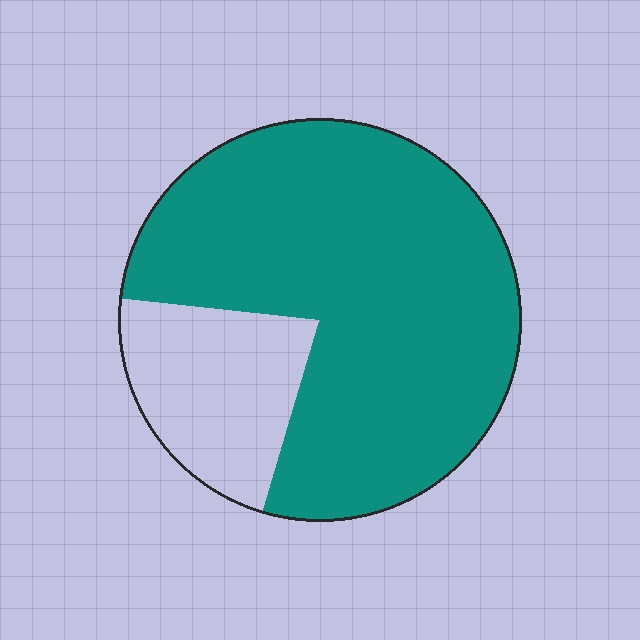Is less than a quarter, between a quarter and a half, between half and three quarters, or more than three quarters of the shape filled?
More than three quarters.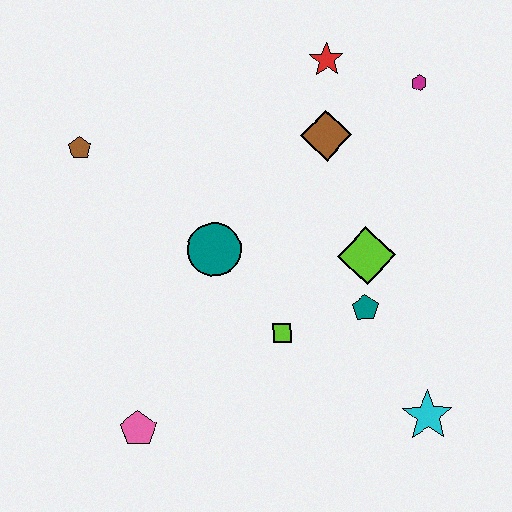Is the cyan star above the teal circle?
No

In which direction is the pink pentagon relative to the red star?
The pink pentagon is below the red star.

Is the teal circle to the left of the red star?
Yes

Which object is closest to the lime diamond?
The teal pentagon is closest to the lime diamond.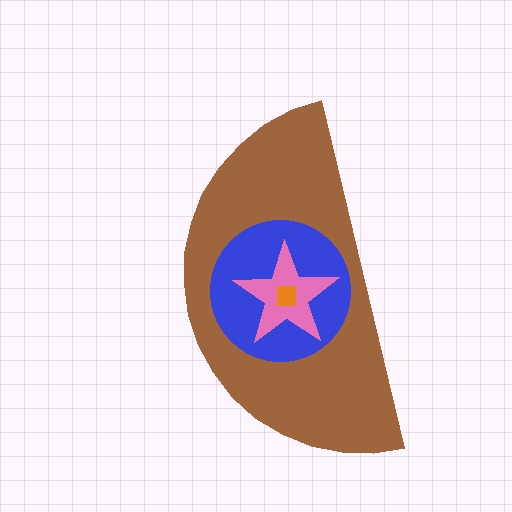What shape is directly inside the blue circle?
The pink star.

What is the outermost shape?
The brown semicircle.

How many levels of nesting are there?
4.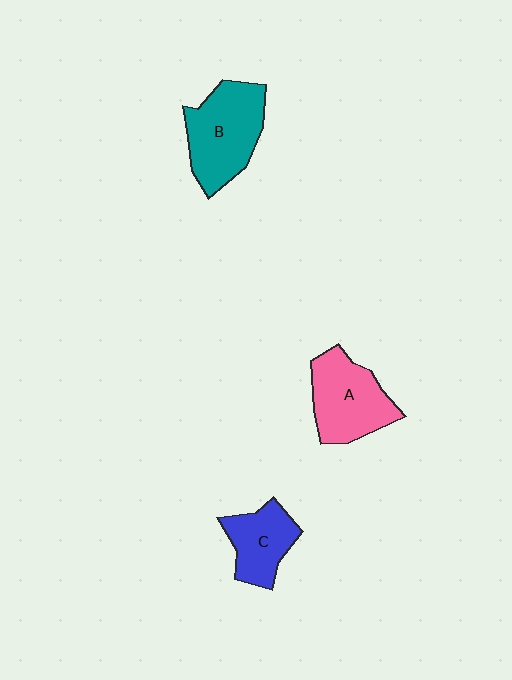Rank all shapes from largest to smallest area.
From largest to smallest: B (teal), A (pink), C (blue).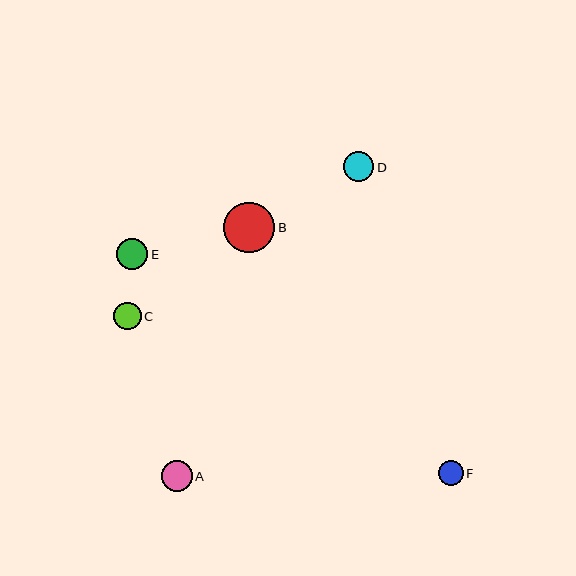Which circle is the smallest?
Circle F is the smallest with a size of approximately 24 pixels.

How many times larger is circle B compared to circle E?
Circle B is approximately 1.6 times the size of circle E.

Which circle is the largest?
Circle B is the largest with a size of approximately 51 pixels.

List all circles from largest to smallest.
From largest to smallest: B, E, D, A, C, F.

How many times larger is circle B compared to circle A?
Circle B is approximately 1.7 times the size of circle A.